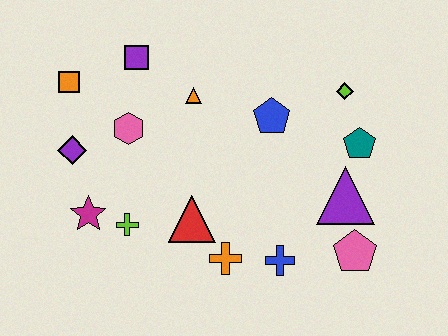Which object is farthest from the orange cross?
The orange square is farthest from the orange cross.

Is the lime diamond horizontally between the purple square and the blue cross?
No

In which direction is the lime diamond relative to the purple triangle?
The lime diamond is above the purple triangle.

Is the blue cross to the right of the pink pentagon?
No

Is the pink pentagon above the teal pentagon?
No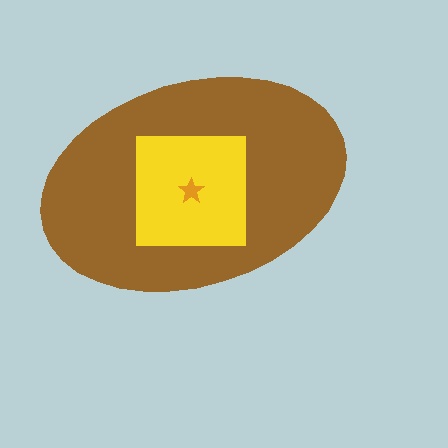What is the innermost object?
The orange star.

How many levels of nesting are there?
3.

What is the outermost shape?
The brown ellipse.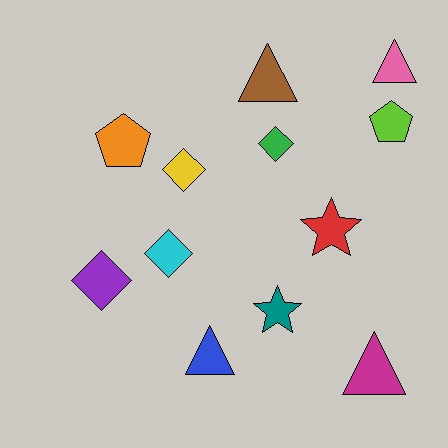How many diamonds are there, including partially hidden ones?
There are 4 diamonds.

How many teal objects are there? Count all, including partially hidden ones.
There is 1 teal object.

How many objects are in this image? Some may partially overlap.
There are 12 objects.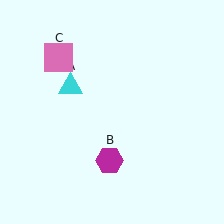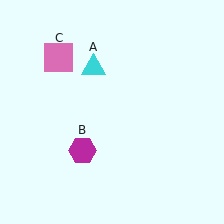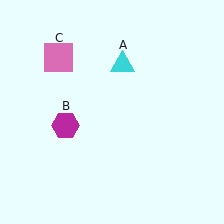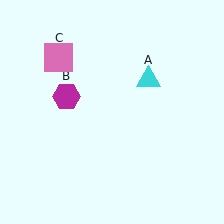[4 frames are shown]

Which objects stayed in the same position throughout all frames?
Pink square (object C) remained stationary.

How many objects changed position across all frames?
2 objects changed position: cyan triangle (object A), magenta hexagon (object B).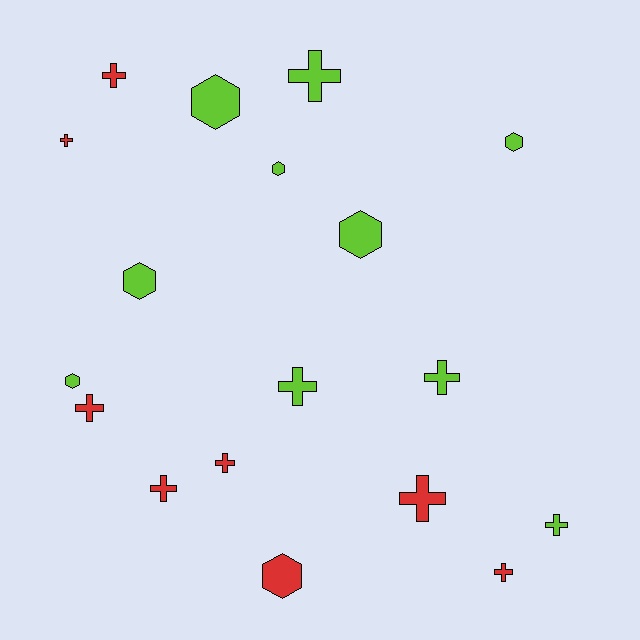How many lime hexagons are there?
There are 6 lime hexagons.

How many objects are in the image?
There are 18 objects.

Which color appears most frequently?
Lime, with 10 objects.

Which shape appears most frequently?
Cross, with 11 objects.